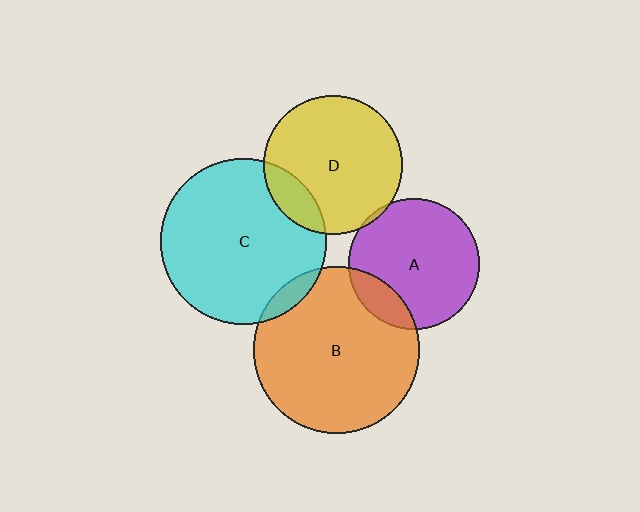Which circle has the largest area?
Circle B (orange).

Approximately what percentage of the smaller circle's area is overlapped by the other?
Approximately 15%.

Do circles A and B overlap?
Yes.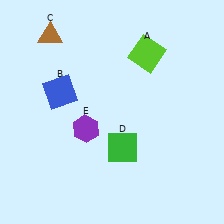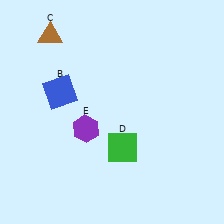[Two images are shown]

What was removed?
The lime square (A) was removed in Image 2.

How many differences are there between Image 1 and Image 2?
There is 1 difference between the two images.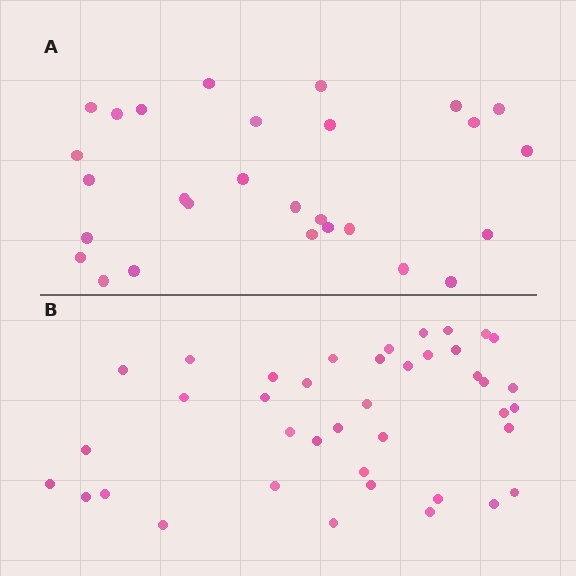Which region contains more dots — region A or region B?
Region B (the bottom region) has more dots.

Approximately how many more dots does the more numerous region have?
Region B has roughly 12 or so more dots than region A.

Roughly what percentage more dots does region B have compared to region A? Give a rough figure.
About 45% more.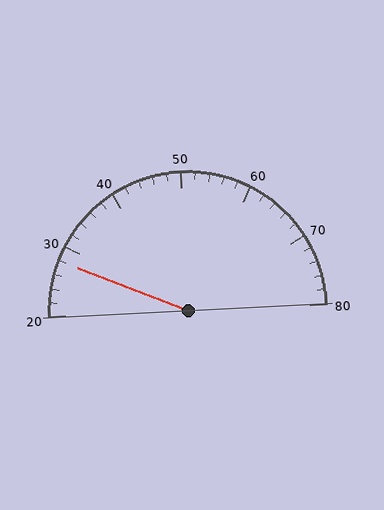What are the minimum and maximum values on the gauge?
The gauge ranges from 20 to 80.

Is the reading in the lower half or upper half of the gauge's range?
The reading is in the lower half of the range (20 to 80).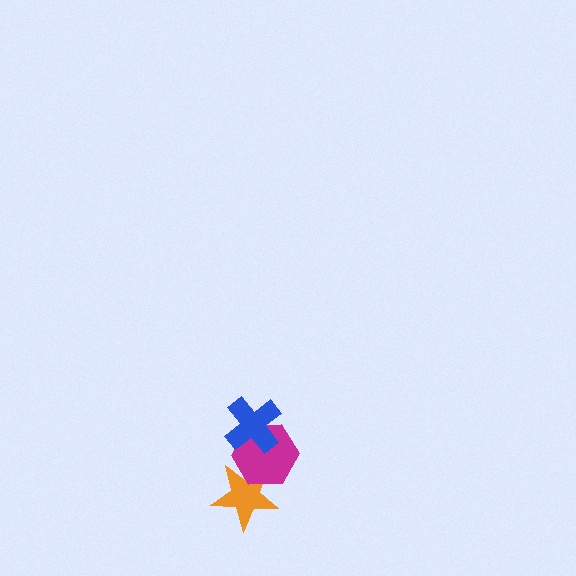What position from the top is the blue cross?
The blue cross is 1st from the top.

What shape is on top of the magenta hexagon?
The blue cross is on top of the magenta hexagon.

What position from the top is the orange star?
The orange star is 3rd from the top.